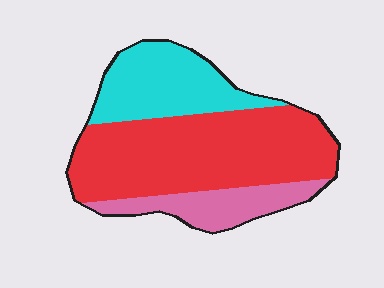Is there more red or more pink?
Red.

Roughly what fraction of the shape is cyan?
Cyan takes up about one quarter (1/4) of the shape.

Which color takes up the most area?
Red, at roughly 55%.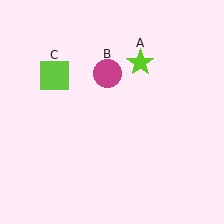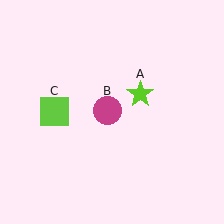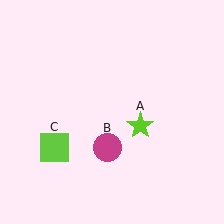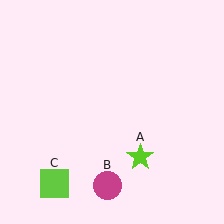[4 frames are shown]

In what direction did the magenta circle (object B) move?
The magenta circle (object B) moved down.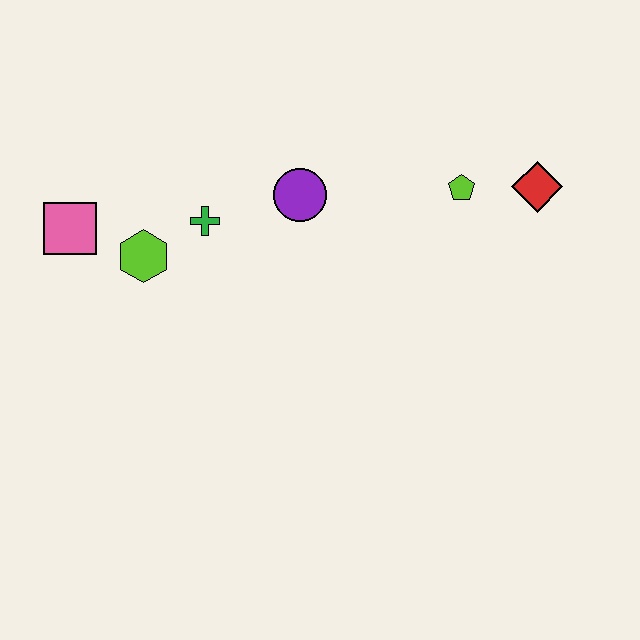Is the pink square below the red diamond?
Yes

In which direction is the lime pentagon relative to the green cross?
The lime pentagon is to the right of the green cross.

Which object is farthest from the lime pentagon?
The pink square is farthest from the lime pentagon.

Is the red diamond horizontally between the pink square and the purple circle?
No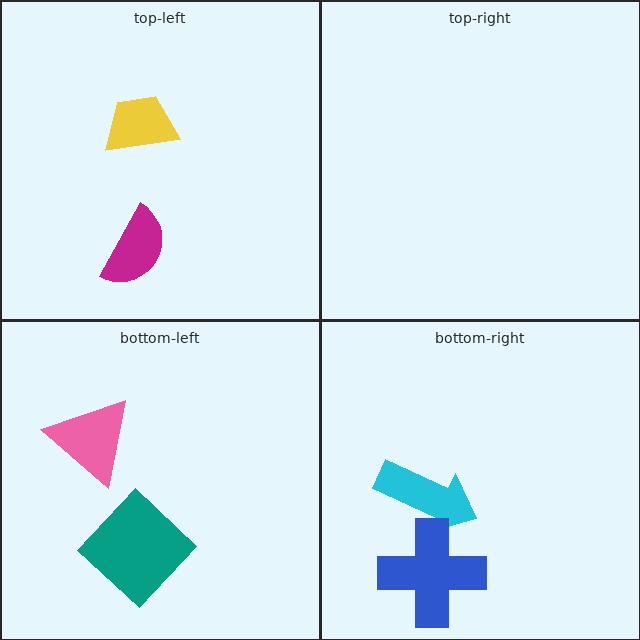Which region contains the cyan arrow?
The bottom-right region.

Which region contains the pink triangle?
The bottom-left region.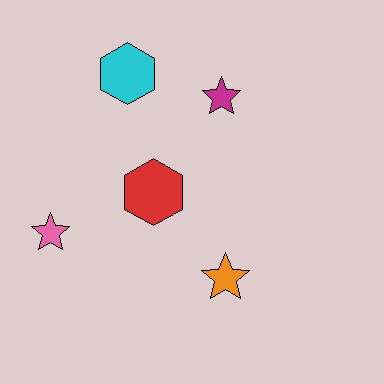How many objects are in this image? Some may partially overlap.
There are 5 objects.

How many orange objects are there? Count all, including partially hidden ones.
There is 1 orange object.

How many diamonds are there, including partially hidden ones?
There are no diamonds.